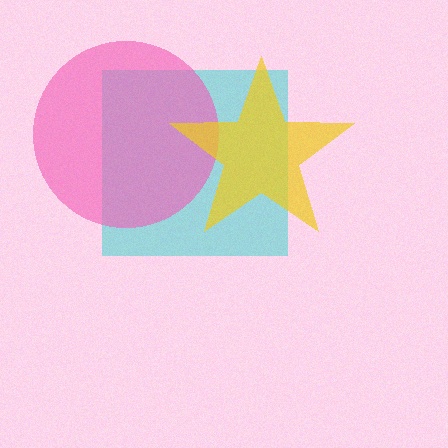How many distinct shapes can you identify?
There are 3 distinct shapes: a cyan square, a pink circle, a yellow star.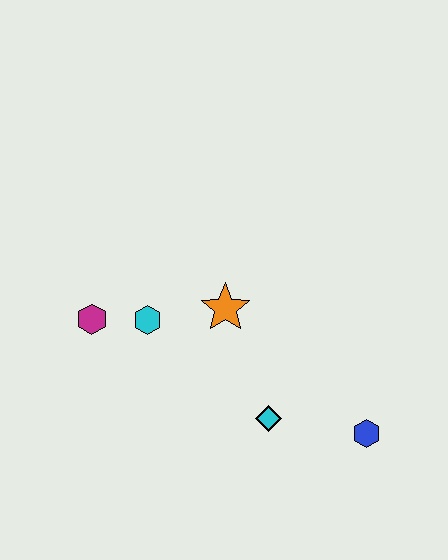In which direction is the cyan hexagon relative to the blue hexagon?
The cyan hexagon is to the left of the blue hexagon.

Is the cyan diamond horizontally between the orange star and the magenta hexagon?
No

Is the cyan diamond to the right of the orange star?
Yes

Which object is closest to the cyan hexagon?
The magenta hexagon is closest to the cyan hexagon.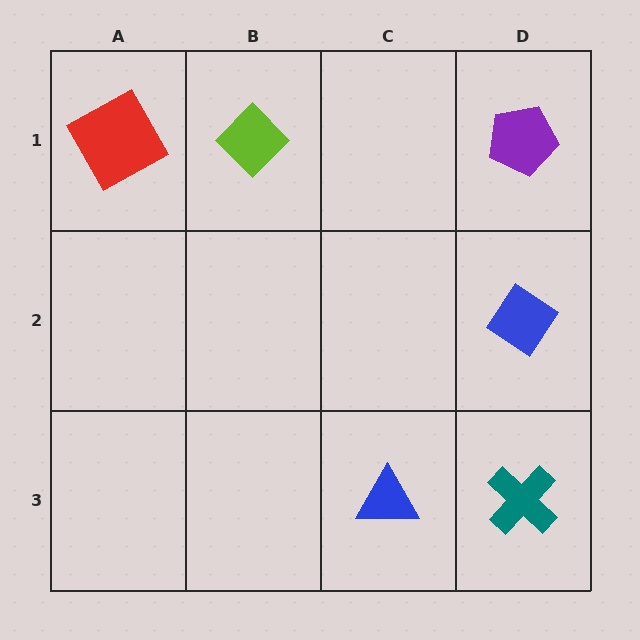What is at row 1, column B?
A lime diamond.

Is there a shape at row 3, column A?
No, that cell is empty.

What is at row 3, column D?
A teal cross.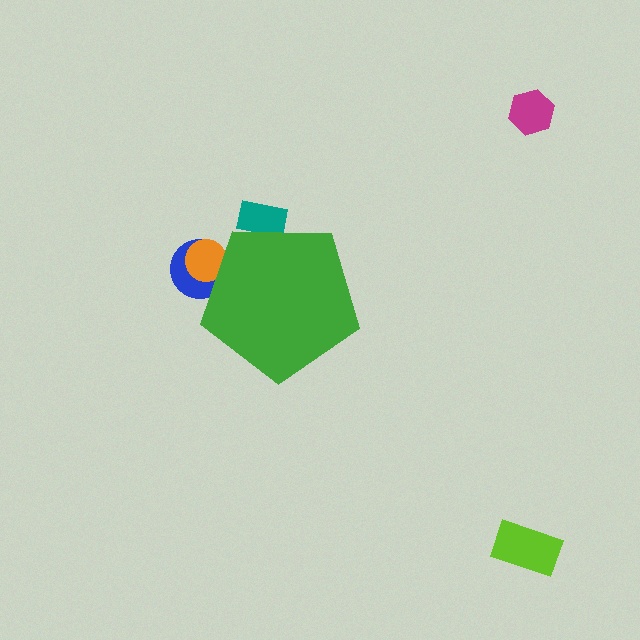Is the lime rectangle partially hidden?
No, the lime rectangle is fully visible.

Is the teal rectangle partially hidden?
Yes, the teal rectangle is partially hidden behind the green pentagon.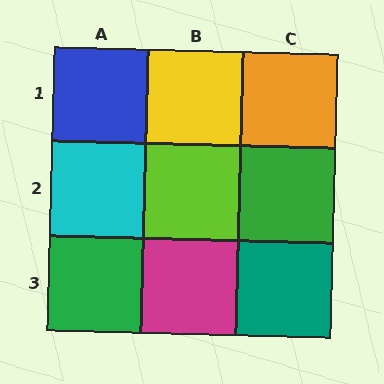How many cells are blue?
1 cell is blue.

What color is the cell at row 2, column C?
Green.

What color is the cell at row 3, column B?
Magenta.